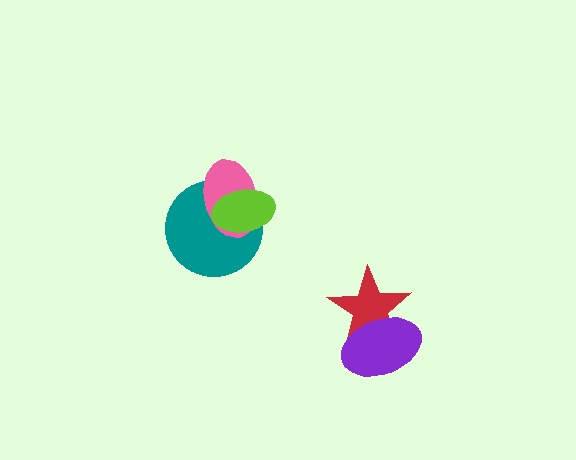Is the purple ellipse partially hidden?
No, no other shape covers it.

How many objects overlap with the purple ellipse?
1 object overlaps with the purple ellipse.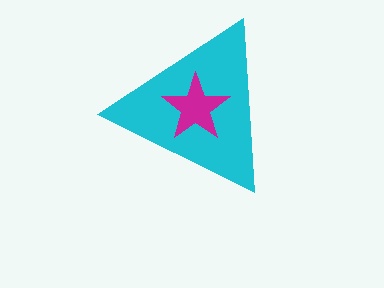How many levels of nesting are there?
2.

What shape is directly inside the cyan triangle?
The magenta star.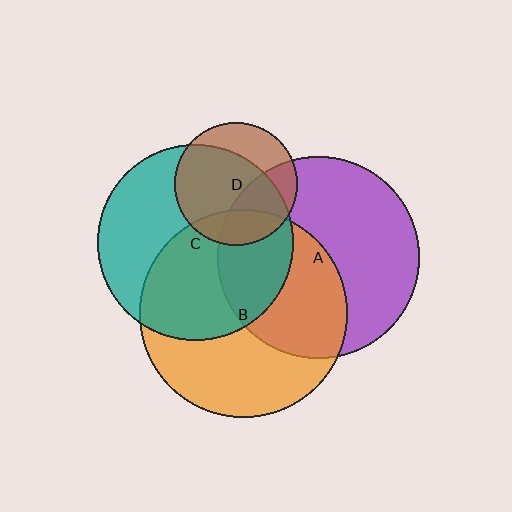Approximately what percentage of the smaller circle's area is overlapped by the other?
Approximately 20%.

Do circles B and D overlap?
Yes.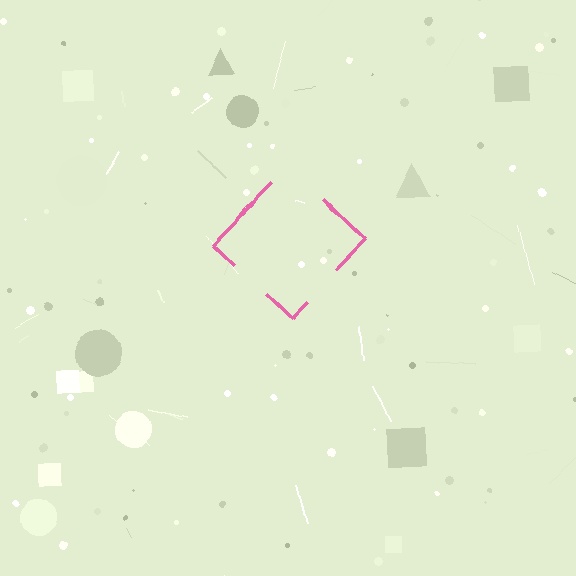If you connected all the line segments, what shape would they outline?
They would outline a diamond.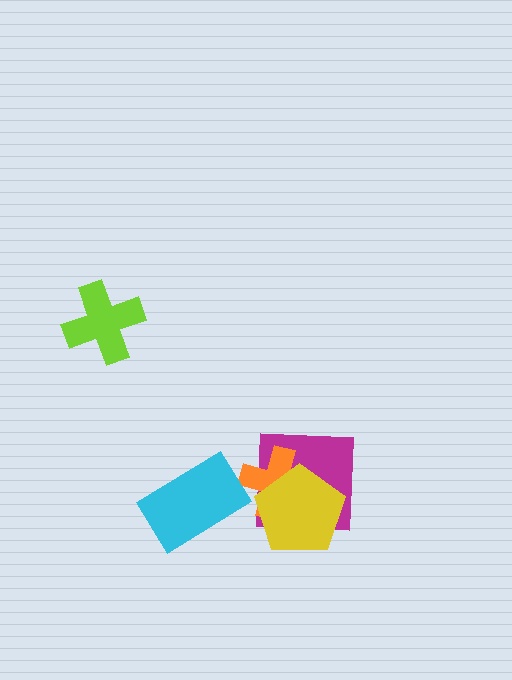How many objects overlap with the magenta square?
2 objects overlap with the magenta square.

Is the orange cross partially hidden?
Yes, it is partially covered by another shape.